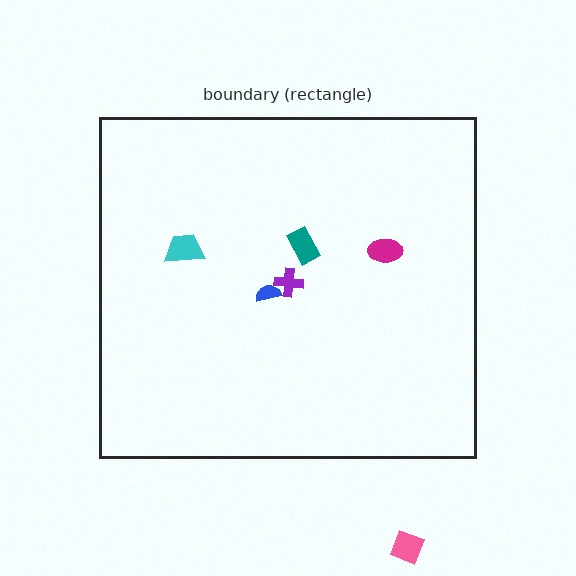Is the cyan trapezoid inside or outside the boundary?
Inside.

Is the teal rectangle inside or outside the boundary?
Inside.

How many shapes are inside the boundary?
5 inside, 1 outside.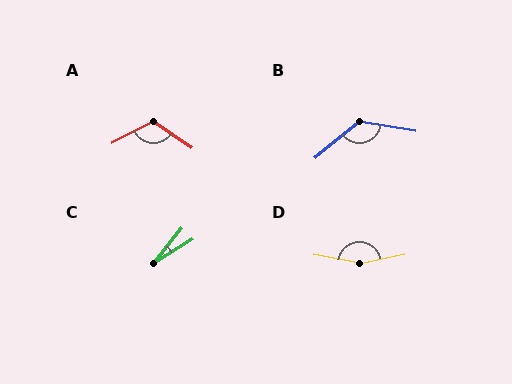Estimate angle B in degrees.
Approximately 132 degrees.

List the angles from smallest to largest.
C (20°), A (118°), B (132°), D (158°).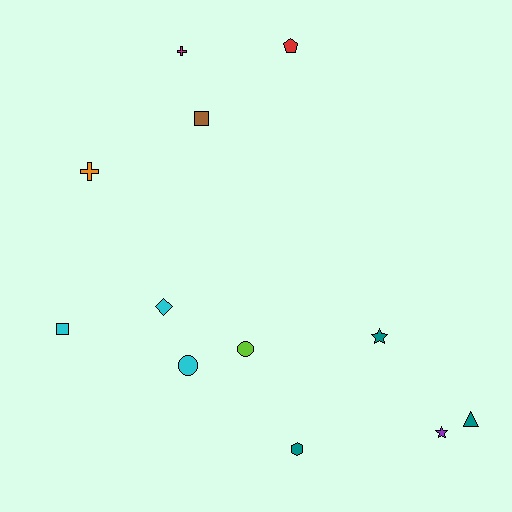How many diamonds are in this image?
There is 1 diamond.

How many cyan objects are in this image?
There are 3 cyan objects.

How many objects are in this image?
There are 12 objects.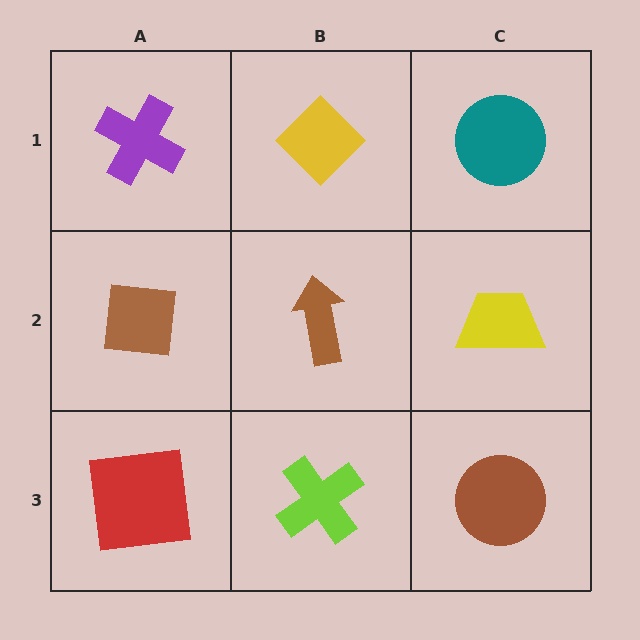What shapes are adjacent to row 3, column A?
A brown square (row 2, column A), a lime cross (row 3, column B).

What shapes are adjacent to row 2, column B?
A yellow diamond (row 1, column B), a lime cross (row 3, column B), a brown square (row 2, column A), a yellow trapezoid (row 2, column C).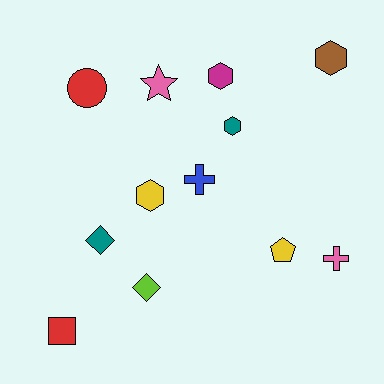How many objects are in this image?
There are 12 objects.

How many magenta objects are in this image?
There is 1 magenta object.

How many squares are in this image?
There is 1 square.